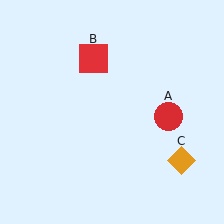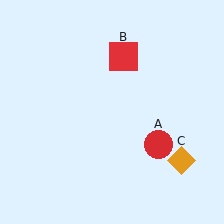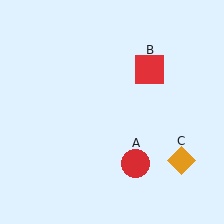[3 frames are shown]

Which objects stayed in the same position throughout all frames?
Orange diamond (object C) remained stationary.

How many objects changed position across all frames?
2 objects changed position: red circle (object A), red square (object B).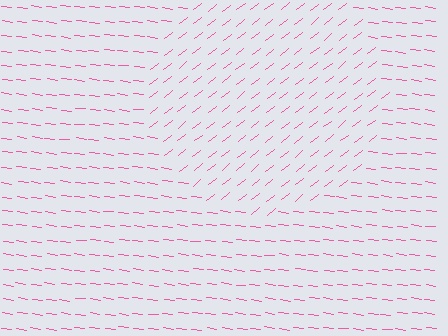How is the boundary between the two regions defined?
The boundary is defined purely by a change in line orientation (approximately 45 degrees difference). All lines are the same color and thickness.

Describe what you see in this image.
The image is filled with small pink line segments. A circle region in the image has lines oriented differently from the surrounding lines, creating a visible texture boundary.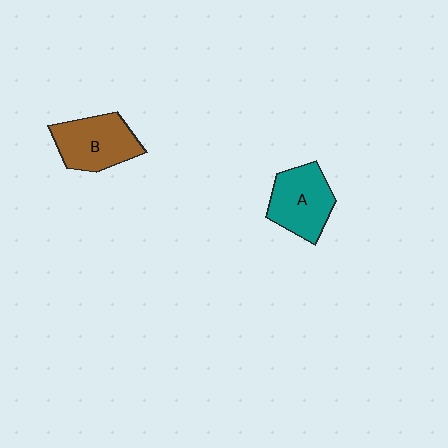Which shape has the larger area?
Shape B (brown).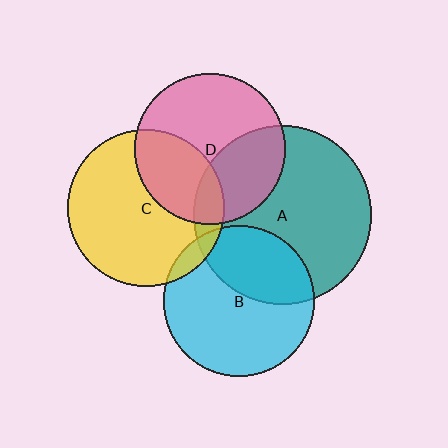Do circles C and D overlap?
Yes.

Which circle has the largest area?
Circle A (teal).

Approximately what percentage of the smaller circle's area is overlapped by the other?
Approximately 35%.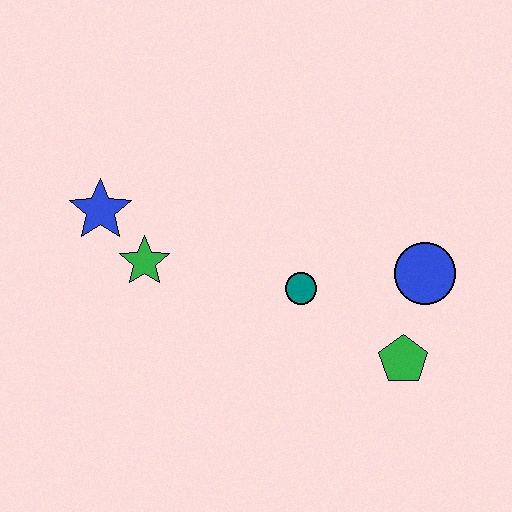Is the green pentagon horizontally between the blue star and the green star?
No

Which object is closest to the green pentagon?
The blue circle is closest to the green pentagon.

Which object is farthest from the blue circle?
The blue star is farthest from the blue circle.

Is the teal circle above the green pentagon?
Yes